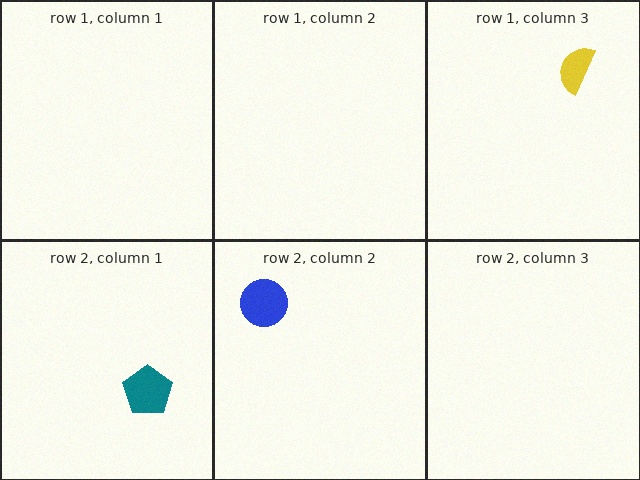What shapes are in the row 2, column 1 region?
The teal pentagon.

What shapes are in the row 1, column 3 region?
The yellow semicircle.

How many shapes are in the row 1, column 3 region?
1.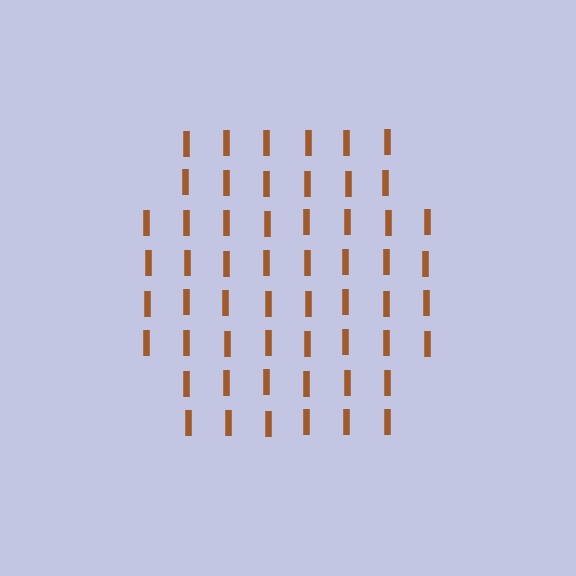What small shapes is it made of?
It is made of small letter I's.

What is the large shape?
The large shape is a hexagon.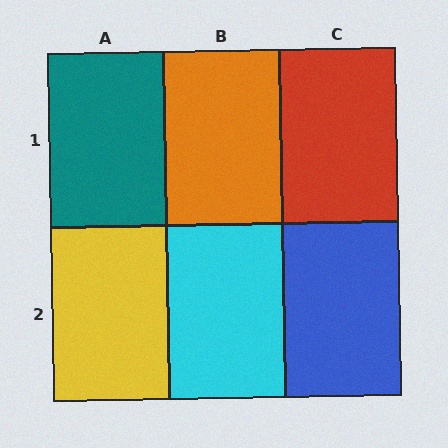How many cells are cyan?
1 cell is cyan.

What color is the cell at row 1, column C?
Red.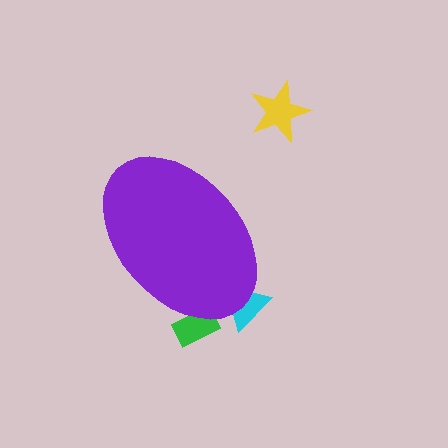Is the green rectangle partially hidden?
Yes, the green rectangle is partially hidden behind the purple ellipse.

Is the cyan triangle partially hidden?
Yes, the cyan triangle is partially hidden behind the purple ellipse.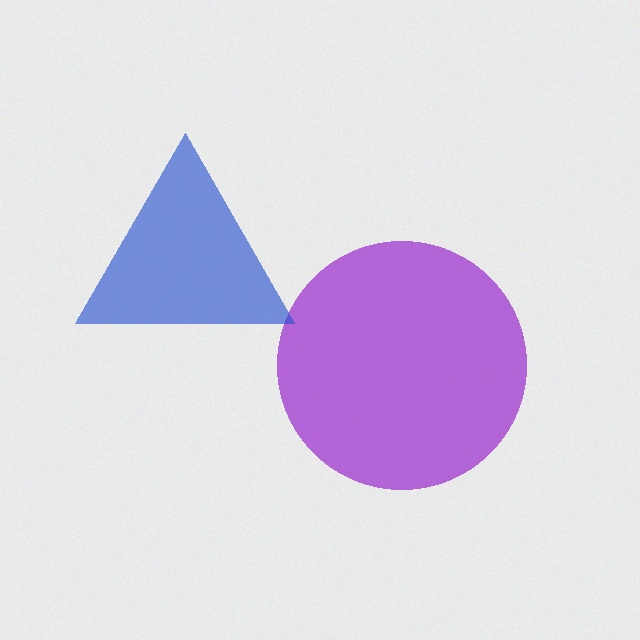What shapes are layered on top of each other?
The layered shapes are: a purple circle, a blue triangle.